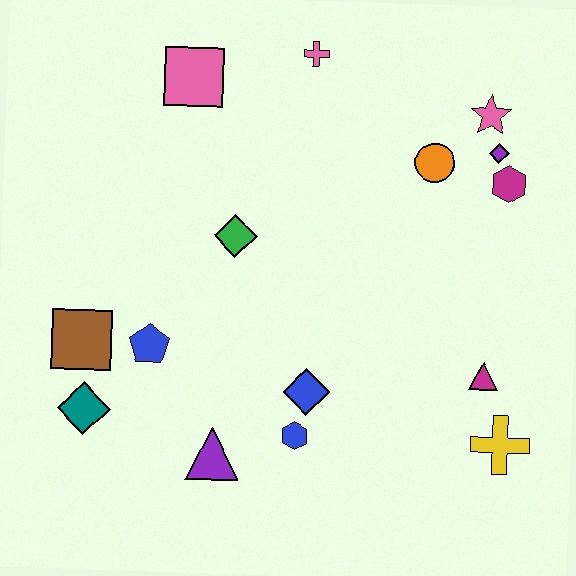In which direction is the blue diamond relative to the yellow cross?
The blue diamond is to the left of the yellow cross.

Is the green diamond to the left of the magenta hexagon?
Yes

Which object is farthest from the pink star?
The teal diamond is farthest from the pink star.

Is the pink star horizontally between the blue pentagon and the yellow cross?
Yes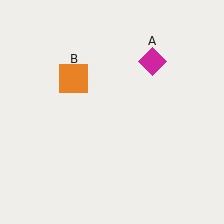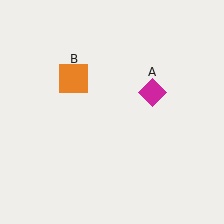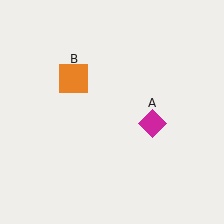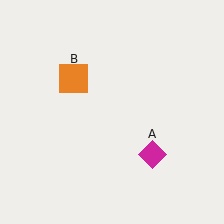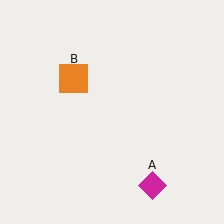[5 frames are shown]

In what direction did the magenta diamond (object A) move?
The magenta diamond (object A) moved down.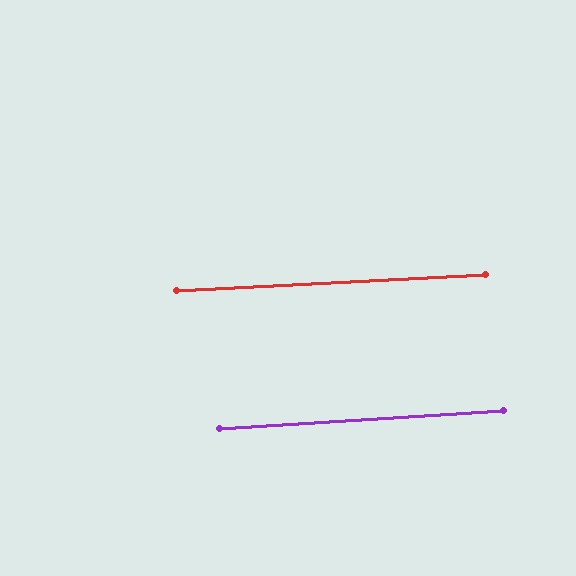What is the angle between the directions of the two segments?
Approximately 1 degree.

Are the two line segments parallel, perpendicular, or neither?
Parallel — their directions differ by only 0.7°.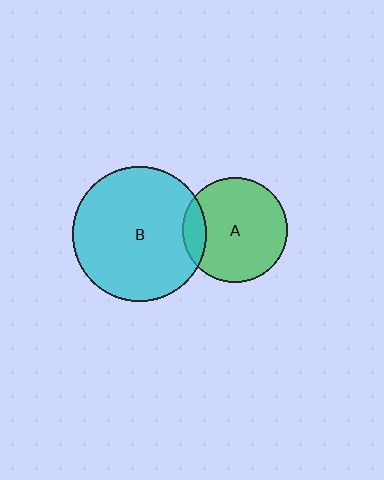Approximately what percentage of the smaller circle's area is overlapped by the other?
Approximately 15%.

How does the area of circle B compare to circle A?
Approximately 1.6 times.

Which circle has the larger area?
Circle B (cyan).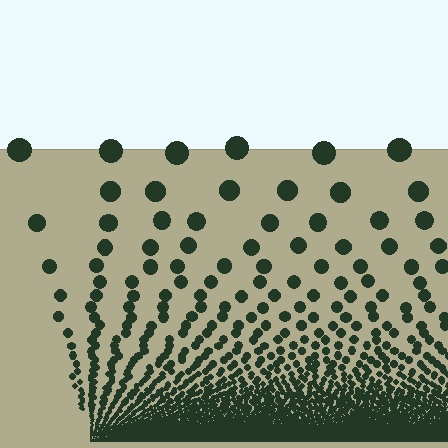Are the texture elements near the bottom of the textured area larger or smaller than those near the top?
Smaller. The gradient is inverted — elements near the bottom are smaller and denser.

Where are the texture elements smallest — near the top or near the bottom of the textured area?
Near the bottom.